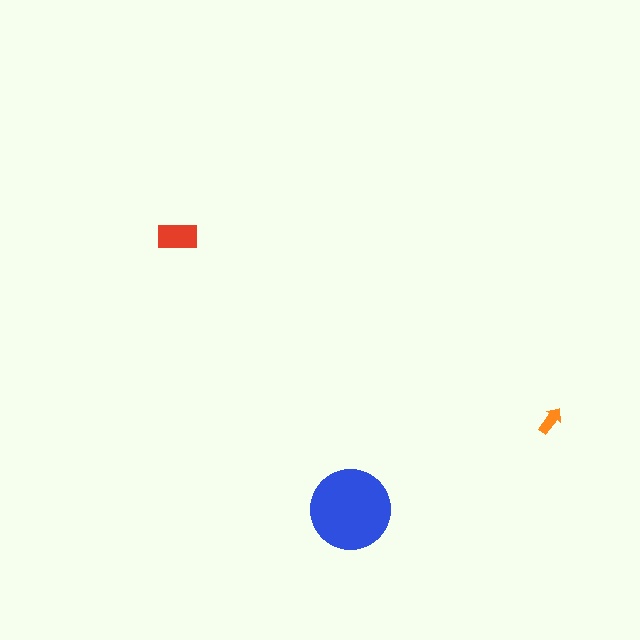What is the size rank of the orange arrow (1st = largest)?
3rd.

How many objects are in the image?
There are 3 objects in the image.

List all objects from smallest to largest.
The orange arrow, the red rectangle, the blue circle.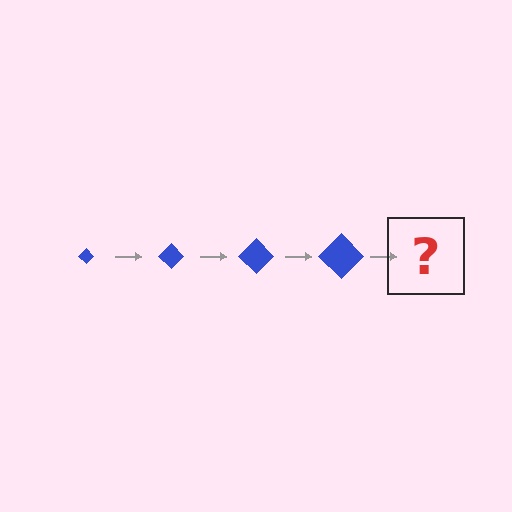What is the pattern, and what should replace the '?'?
The pattern is that the diamond gets progressively larger each step. The '?' should be a blue diamond, larger than the previous one.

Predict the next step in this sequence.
The next step is a blue diamond, larger than the previous one.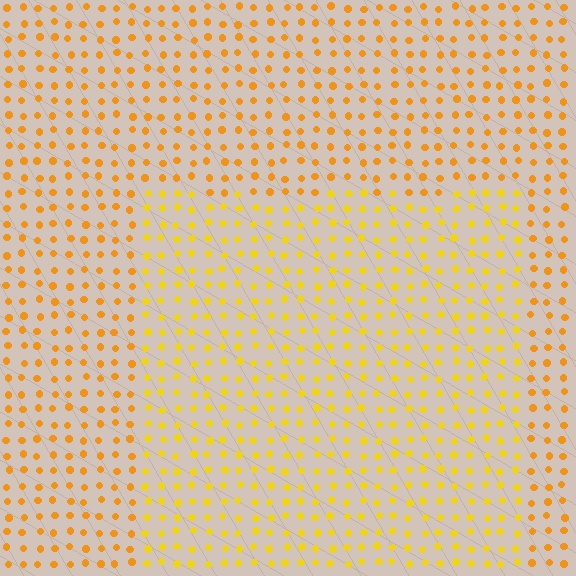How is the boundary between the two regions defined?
The boundary is defined purely by a slight shift in hue (about 18 degrees). Spacing, size, and orientation are identical on both sides.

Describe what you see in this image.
The image is filled with small orange elements in a uniform arrangement. A rectangle-shaped region is visible where the elements are tinted to a slightly different hue, forming a subtle color boundary.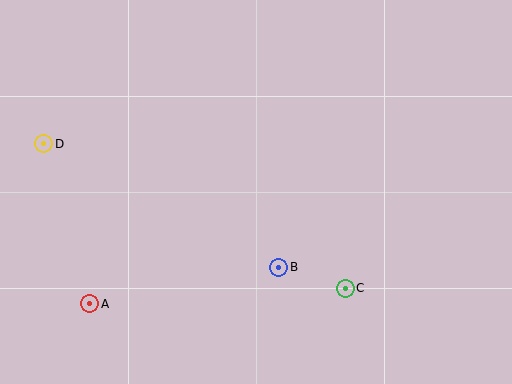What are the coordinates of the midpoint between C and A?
The midpoint between C and A is at (217, 296).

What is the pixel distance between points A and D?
The distance between A and D is 166 pixels.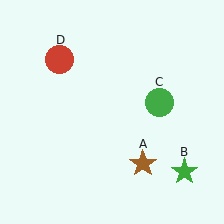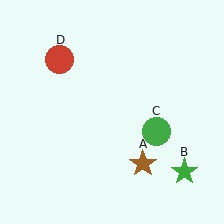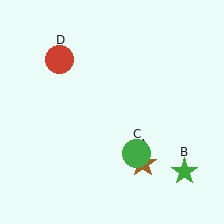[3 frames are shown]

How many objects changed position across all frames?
1 object changed position: green circle (object C).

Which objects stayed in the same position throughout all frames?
Brown star (object A) and green star (object B) and red circle (object D) remained stationary.